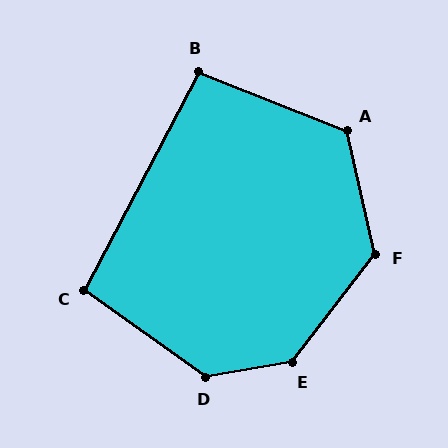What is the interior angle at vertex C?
Approximately 98 degrees (obtuse).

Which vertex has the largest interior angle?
E, at approximately 137 degrees.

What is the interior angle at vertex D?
Approximately 134 degrees (obtuse).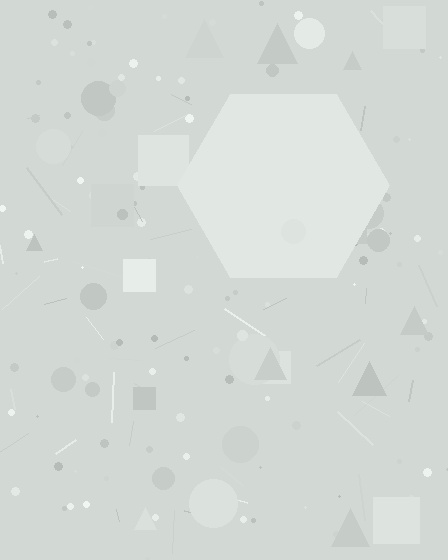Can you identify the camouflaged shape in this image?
The camouflaged shape is a hexagon.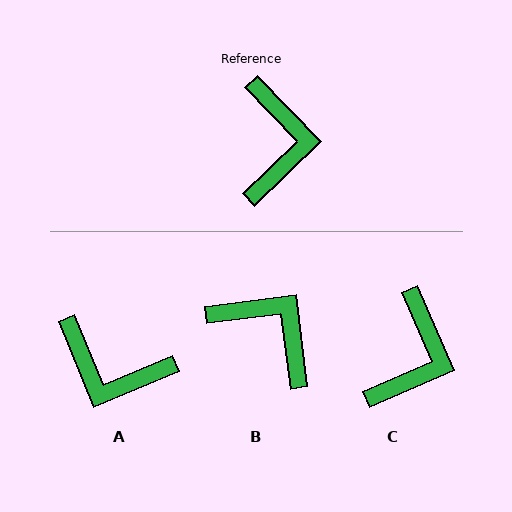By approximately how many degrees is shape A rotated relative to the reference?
Approximately 112 degrees clockwise.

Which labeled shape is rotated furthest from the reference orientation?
A, about 112 degrees away.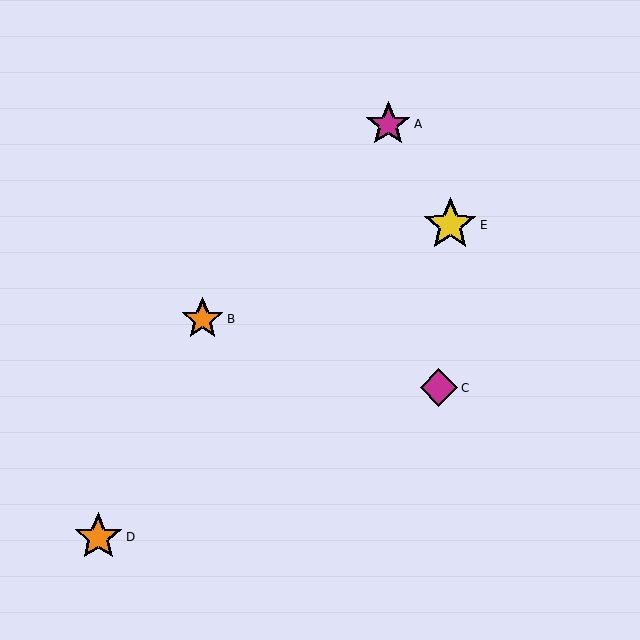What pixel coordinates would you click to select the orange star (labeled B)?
Click at (203, 319) to select the orange star B.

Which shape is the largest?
The yellow star (labeled E) is the largest.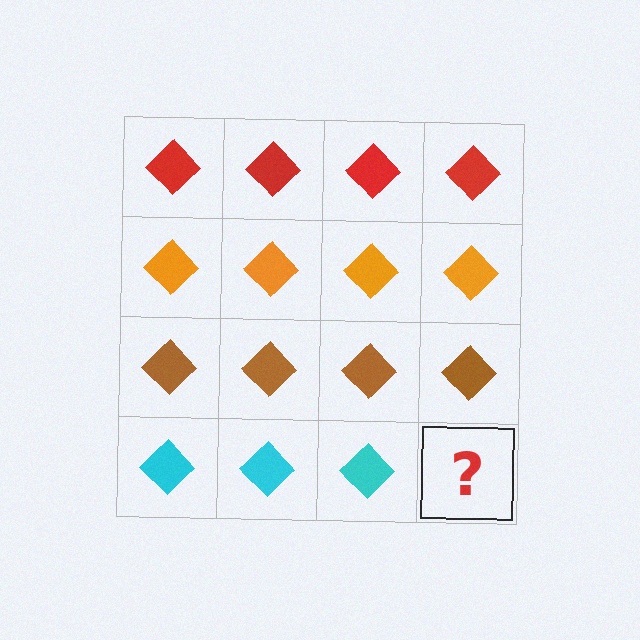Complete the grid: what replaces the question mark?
The question mark should be replaced with a cyan diamond.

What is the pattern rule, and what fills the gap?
The rule is that each row has a consistent color. The gap should be filled with a cyan diamond.